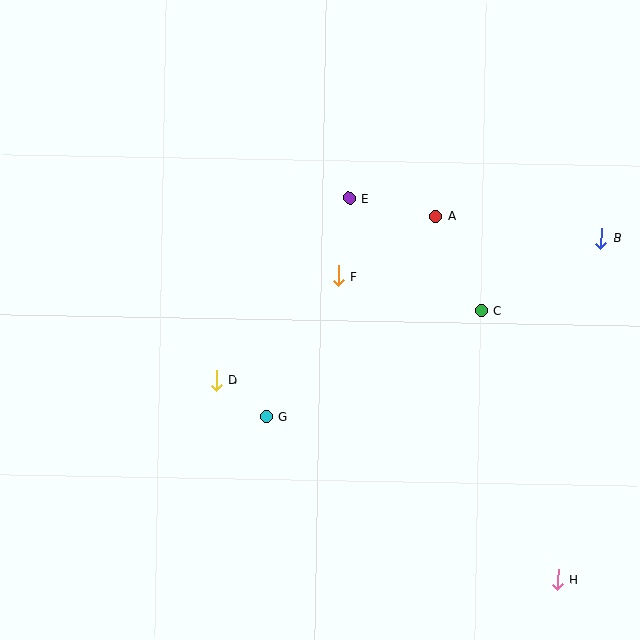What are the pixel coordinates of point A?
Point A is at (436, 216).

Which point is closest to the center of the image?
Point F at (338, 276) is closest to the center.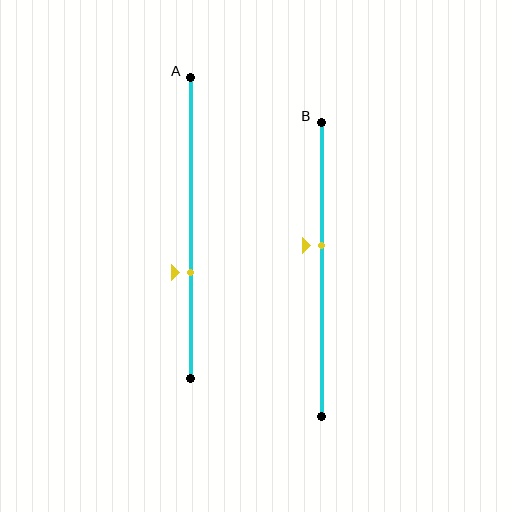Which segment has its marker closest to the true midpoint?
Segment B has its marker closest to the true midpoint.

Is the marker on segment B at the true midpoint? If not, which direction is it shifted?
No, the marker on segment B is shifted upward by about 8% of the segment length.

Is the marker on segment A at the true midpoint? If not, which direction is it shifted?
No, the marker on segment A is shifted downward by about 15% of the segment length.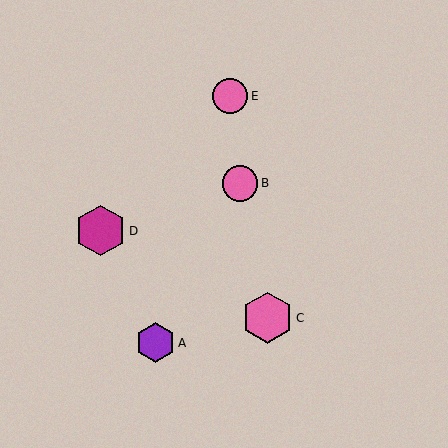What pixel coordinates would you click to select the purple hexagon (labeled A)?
Click at (155, 343) to select the purple hexagon A.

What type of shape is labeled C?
Shape C is a pink hexagon.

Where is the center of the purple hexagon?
The center of the purple hexagon is at (155, 343).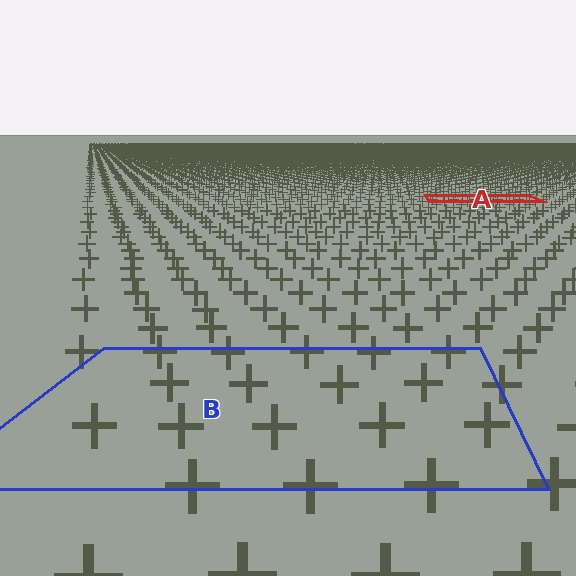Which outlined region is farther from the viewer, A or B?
Region A is farther from the viewer — the texture elements inside it appear smaller and more densely packed.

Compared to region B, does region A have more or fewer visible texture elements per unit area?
Region A has more texture elements per unit area — they are packed more densely because it is farther away.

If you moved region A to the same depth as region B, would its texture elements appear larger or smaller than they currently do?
They would appear larger. At a closer depth, the same texture elements are projected at a bigger on-screen size.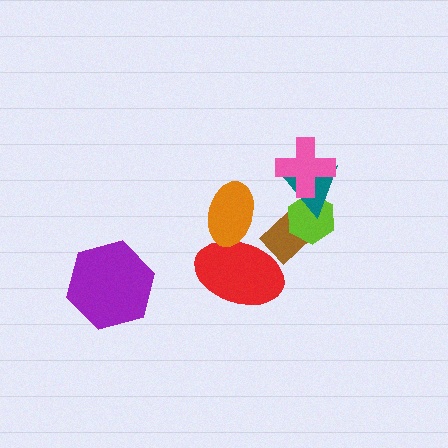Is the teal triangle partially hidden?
Yes, it is partially covered by another shape.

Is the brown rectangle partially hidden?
Yes, it is partially covered by another shape.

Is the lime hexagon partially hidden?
Yes, it is partially covered by another shape.